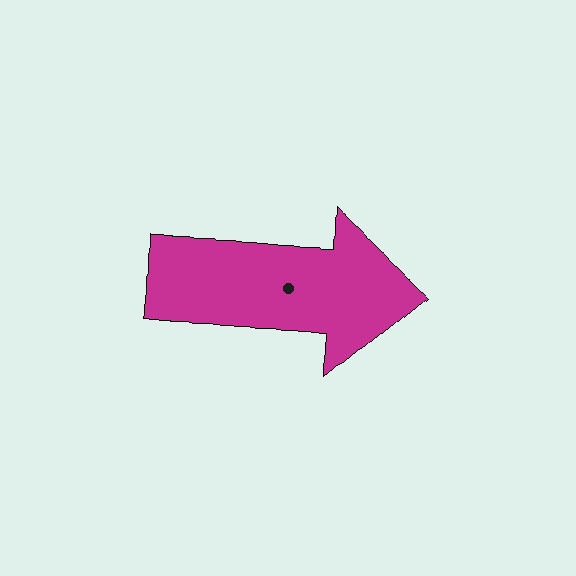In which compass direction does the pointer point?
East.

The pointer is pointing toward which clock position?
Roughly 3 o'clock.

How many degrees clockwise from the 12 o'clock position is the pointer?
Approximately 92 degrees.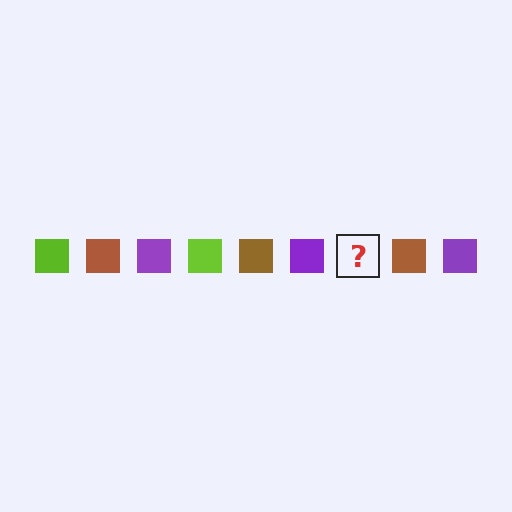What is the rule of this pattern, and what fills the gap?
The rule is that the pattern cycles through lime, brown, purple squares. The gap should be filled with a lime square.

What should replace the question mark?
The question mark should be replaced with a lime square.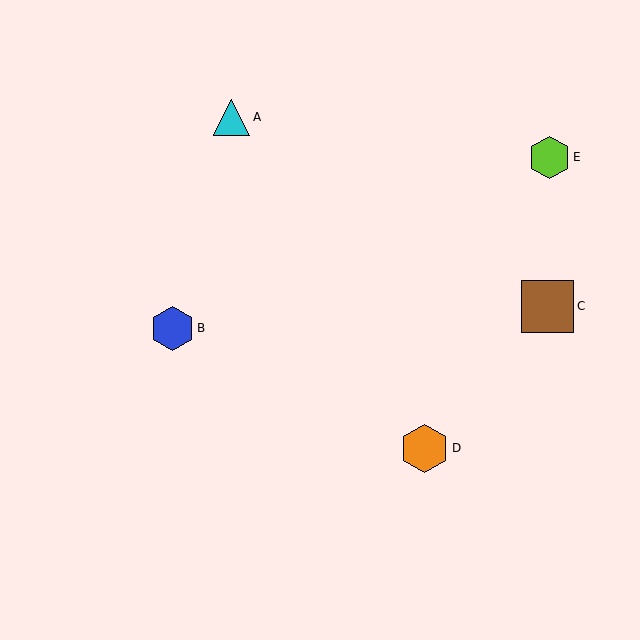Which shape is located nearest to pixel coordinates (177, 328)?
The blue hexagon (labeled B) at (172, 328) is nearest to that location.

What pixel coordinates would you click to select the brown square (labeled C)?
Click at (548, 306) to select the brown square C.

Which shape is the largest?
The brown square (labeled C) is the largest.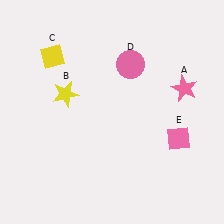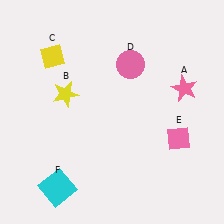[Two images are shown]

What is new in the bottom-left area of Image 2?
A cyan square (F) was added in the bottom-left area of Image 2.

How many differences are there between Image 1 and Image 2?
There is 1 difference between the two images.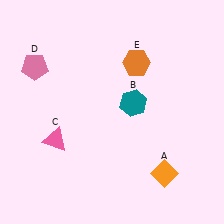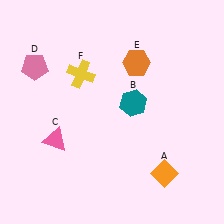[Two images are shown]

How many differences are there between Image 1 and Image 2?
There is 1 difference between the two images.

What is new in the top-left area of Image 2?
A yellow cross (F) was added in the top-left area of Image 2.